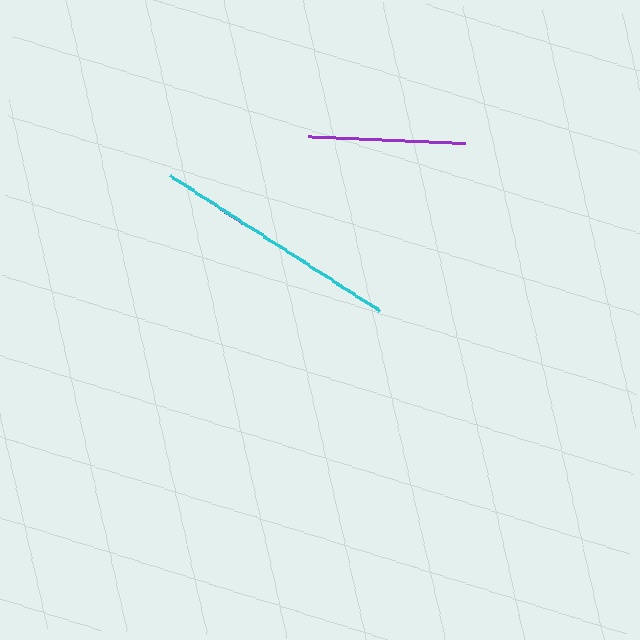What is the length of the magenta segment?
The magenta segment is approximately 80 pixels long.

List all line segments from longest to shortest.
From longest to shortest: cyan, purple, magenta.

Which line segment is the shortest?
The magenta line is the shortest at approximately 80 pixels.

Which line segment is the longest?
The cyan line is the longest at approximately 249 pixels.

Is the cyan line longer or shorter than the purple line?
The cyan line is longer than the purple line.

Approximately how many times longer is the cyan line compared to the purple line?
The cyan line is approximately 1.6 times the length of the purple line.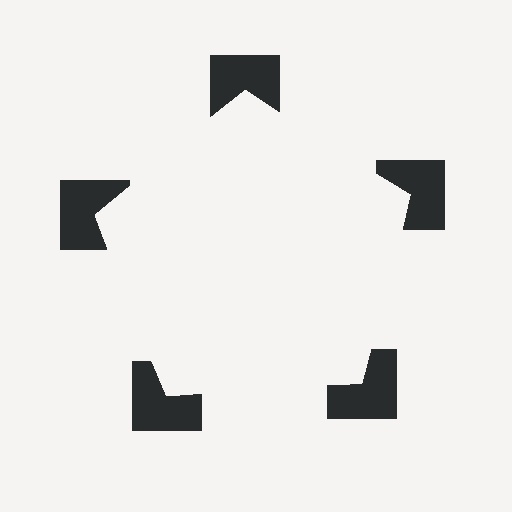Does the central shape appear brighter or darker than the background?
It typically appears slightly brighter than the background, even though no actual brightness change is drawn.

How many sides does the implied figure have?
5 sides.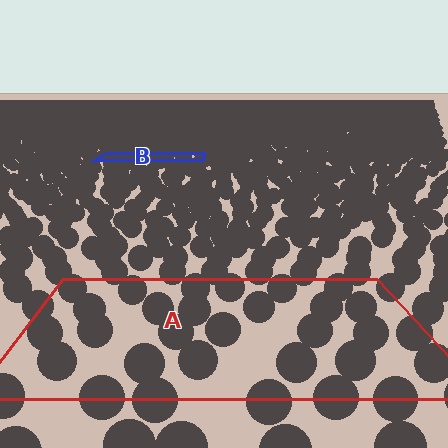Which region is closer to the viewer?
Region A is closer. The texture elements there are larger and more spread out.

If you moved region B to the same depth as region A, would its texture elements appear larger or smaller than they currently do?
They would appear larger. At a closer depth, the same texture elements are projected at a bigger on-screen size.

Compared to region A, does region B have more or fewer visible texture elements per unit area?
Region B has more texture elements per unit area — they are packed more densely because it is farther away.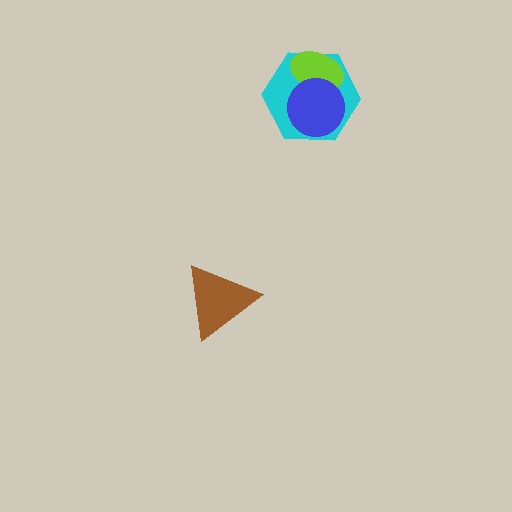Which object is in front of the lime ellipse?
The blue circle is in front of the lime ellipse.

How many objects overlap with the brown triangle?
0 objects overlap with the brown triangle.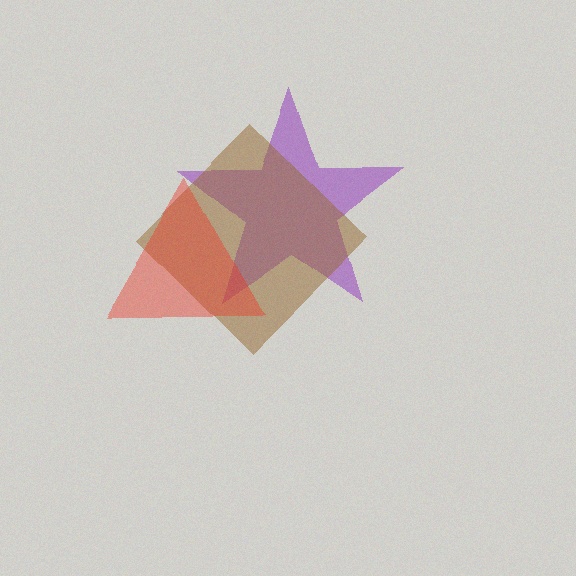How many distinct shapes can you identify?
There are 3 distinct shapes: a purple star, a brown diamond, a red triangle.